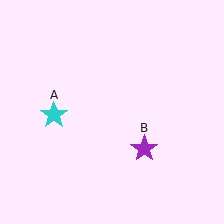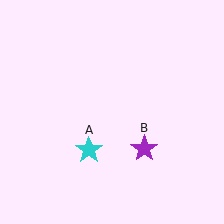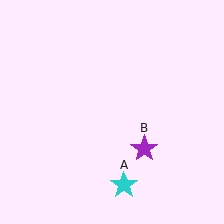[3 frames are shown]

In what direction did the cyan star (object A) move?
The cyan star (object A) moved down and to the right.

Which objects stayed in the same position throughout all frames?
Purple star (object B) remained stationary.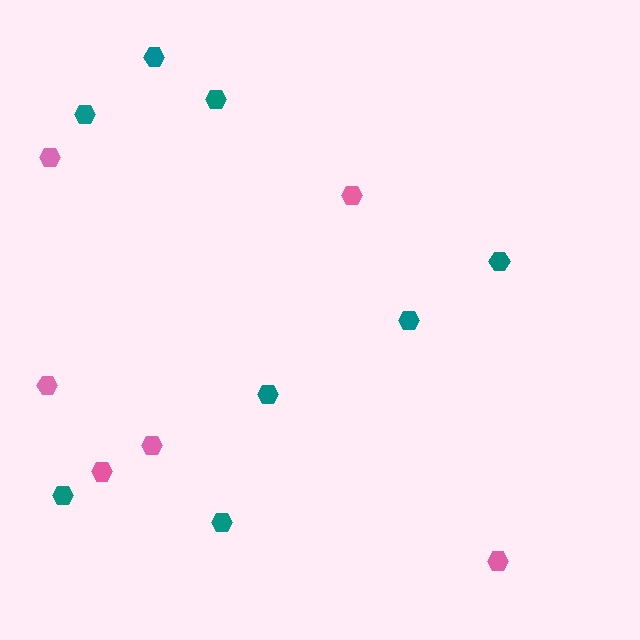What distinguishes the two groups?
There are 2 groups: one group of teal hexagons (8) and one group of pink hexagons (6).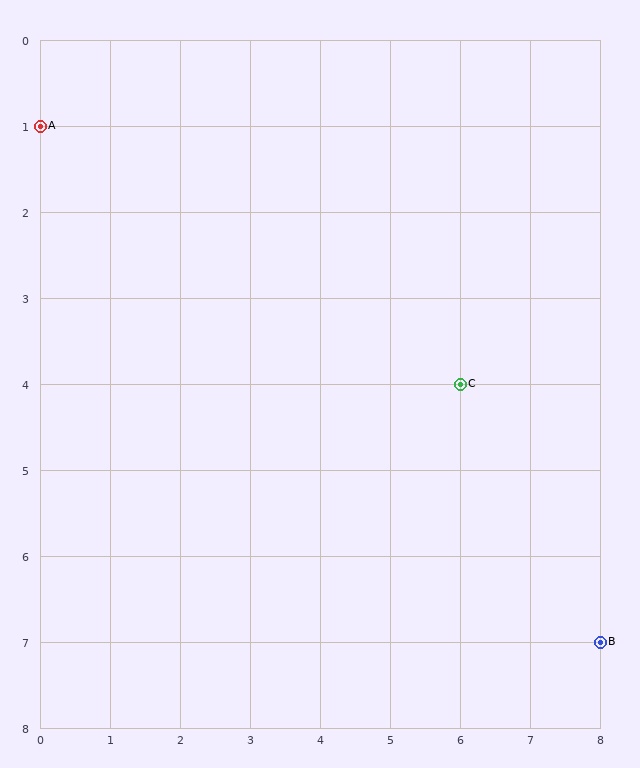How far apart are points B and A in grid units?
Points B and A are 8 columns and 6 rows apart (about 10.0 grid units diagonally).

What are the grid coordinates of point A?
Point A is at grid coordinates (0, 1).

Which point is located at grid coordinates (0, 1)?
Point A is at (0, 1).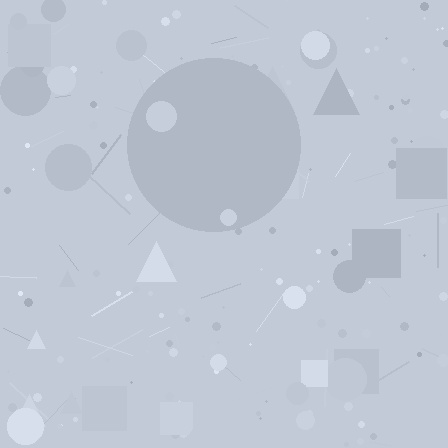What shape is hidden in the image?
A circle is hidden in the image.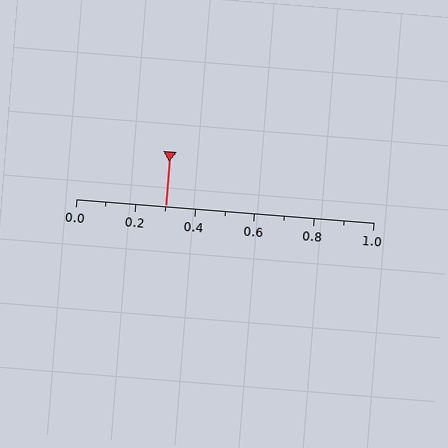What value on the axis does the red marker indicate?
The marker indicates approximately 0.3.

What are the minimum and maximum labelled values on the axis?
The axis runs from 0.0 to 1.0.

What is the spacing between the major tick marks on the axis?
The major ticks are spaced 0.2 apart.